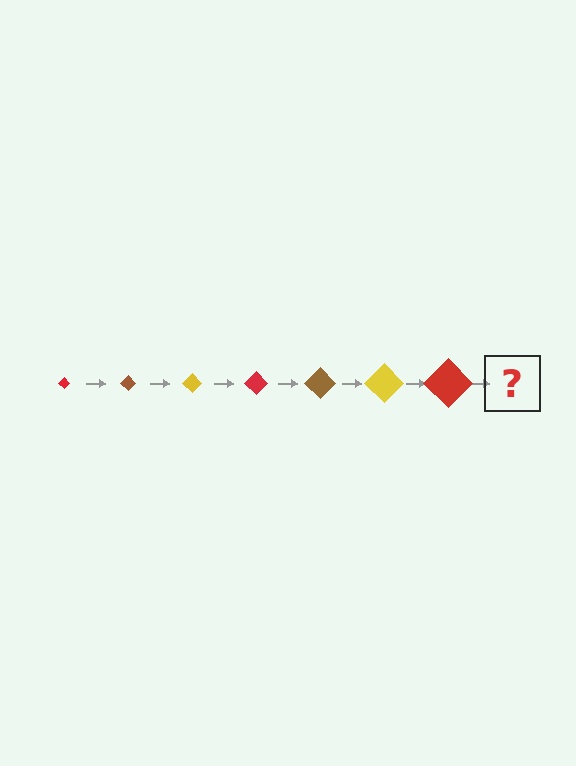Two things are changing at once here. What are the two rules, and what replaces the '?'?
The two rules are that the diamond grows larger each step and the color cycles through red, brown, and yellow. The '?' should be a brown diamond, larger than the previous one.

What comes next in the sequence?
The next element should be a brown diamond, larger than the previous one.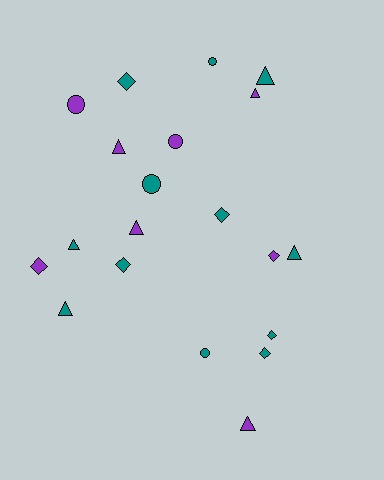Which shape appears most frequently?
Triangle, with 8 objects.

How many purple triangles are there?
There are 4 purple triangles.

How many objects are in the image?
There are 20 objects.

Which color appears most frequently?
Teal, with 12 objects.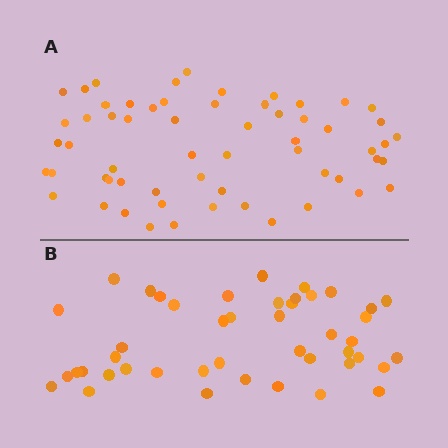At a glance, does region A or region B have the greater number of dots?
Region A (the top region) has more dots.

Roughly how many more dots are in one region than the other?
Region A has approximately 15 more dots than region B.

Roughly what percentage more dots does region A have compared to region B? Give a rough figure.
About 35% more.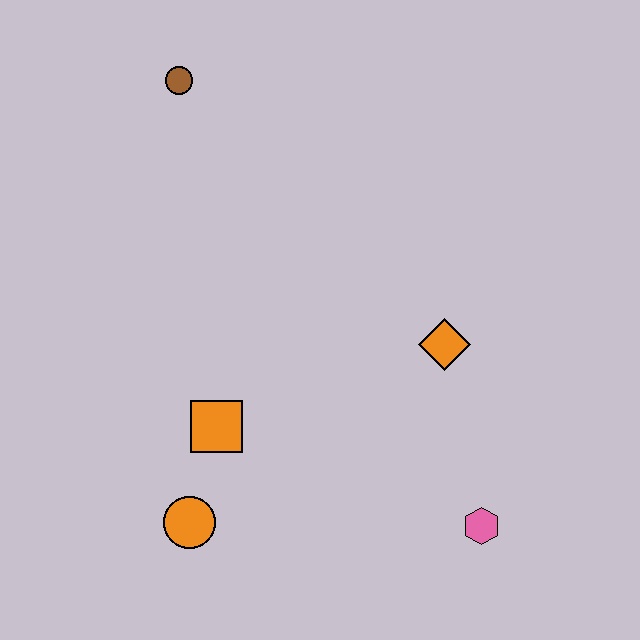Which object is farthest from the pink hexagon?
The brown circle is farthest from the pink hexagon.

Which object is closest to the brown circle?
The orange square is closest to the brown circle.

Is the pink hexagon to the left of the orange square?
No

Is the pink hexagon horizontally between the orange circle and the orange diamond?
No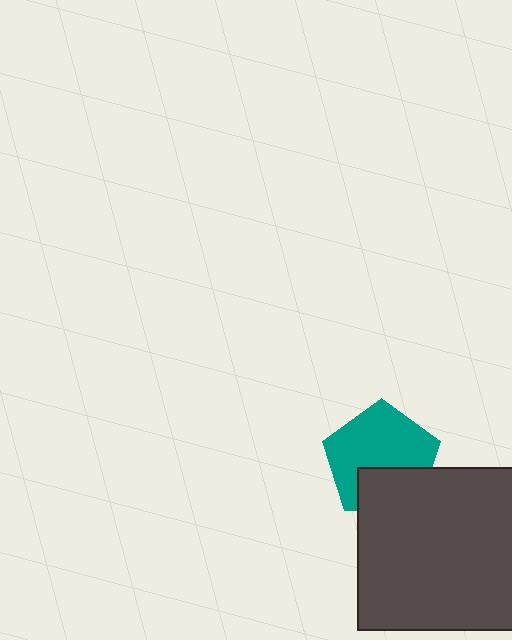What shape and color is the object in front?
The object in front is a dark gray square.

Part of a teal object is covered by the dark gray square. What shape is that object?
It is a pentagon.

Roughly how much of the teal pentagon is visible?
Most of it is visible (roughly 68%).